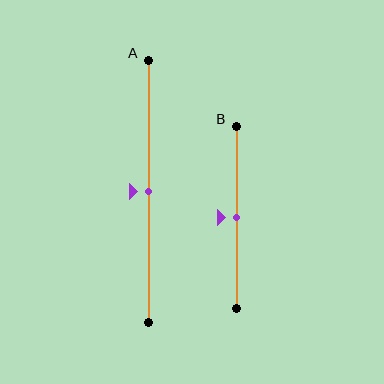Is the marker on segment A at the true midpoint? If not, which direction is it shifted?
Yes, the marker on segment A is at the true midpoint.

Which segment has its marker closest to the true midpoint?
Segment A has its marker closest to the true midpoint.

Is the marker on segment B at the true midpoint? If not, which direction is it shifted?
Yes, the marker on segment B is at the true midpoint.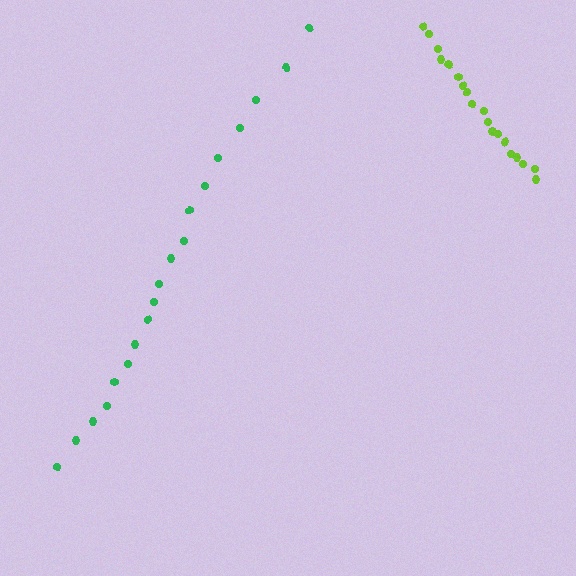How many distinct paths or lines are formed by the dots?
There are 2 distinct paths.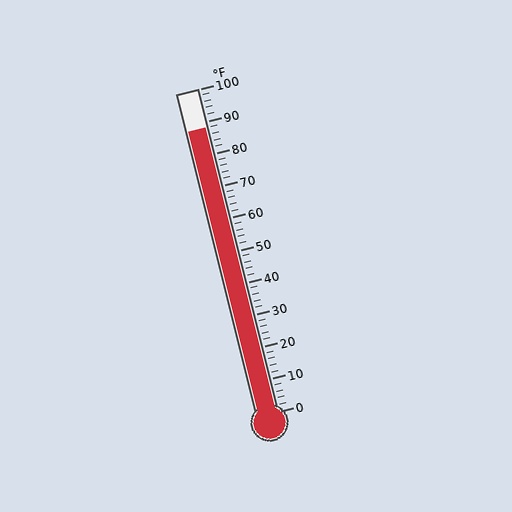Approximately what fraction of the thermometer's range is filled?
The thermometer is filled to approximately 90% of its range.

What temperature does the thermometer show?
The thermometer shows approximately 88°F.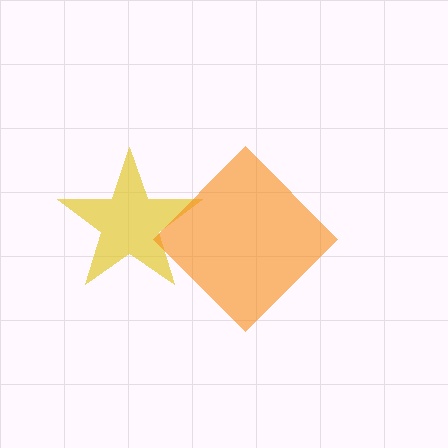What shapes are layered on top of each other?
The layered shapes are: a yellow star, an orange diamond.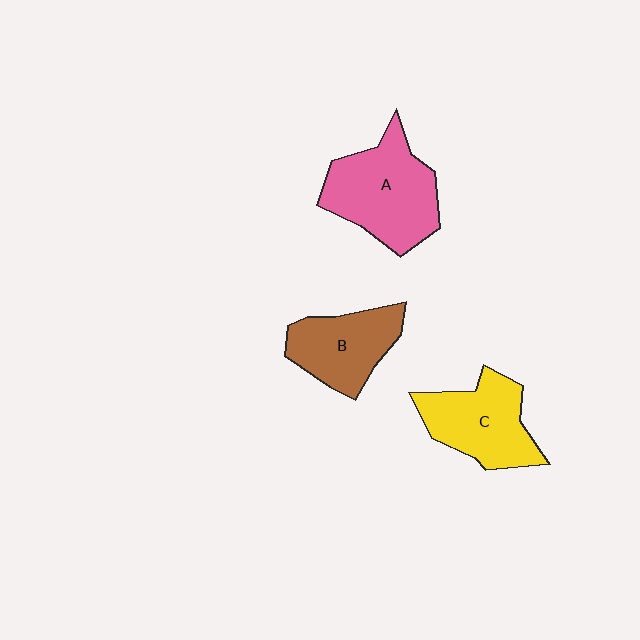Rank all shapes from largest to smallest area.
From largest to smallest: A (pink), C (yellow), B (brown).